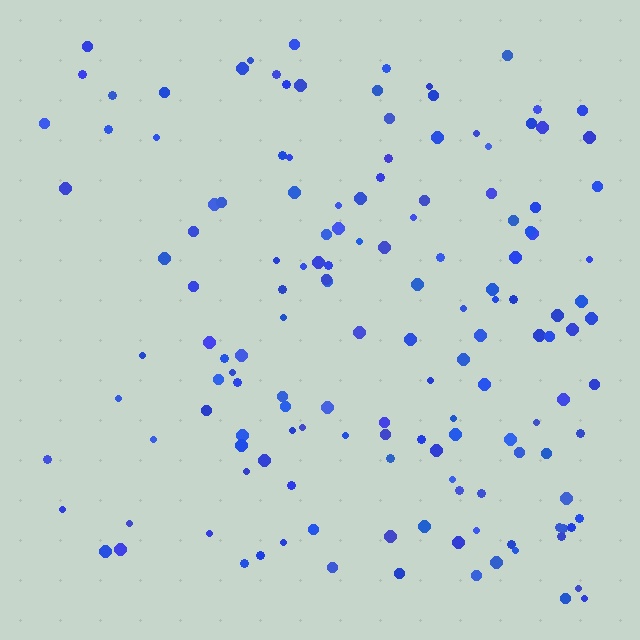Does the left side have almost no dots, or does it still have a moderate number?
Still a moderate number, just noticeably fewer than the right.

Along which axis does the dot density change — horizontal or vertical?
Horizontal.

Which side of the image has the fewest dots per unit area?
The left.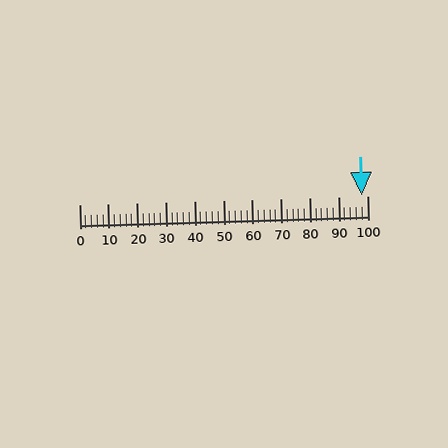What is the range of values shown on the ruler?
The ruler shows values from 0 to 100.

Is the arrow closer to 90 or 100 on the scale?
The arrow is closer to 100.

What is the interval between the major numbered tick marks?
The major tick marks are spaced 10 units apart.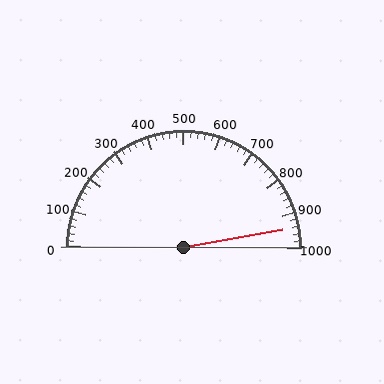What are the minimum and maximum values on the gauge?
The gauge ranges from 0 to 1000.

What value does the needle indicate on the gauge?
The needle indicates approximately 940.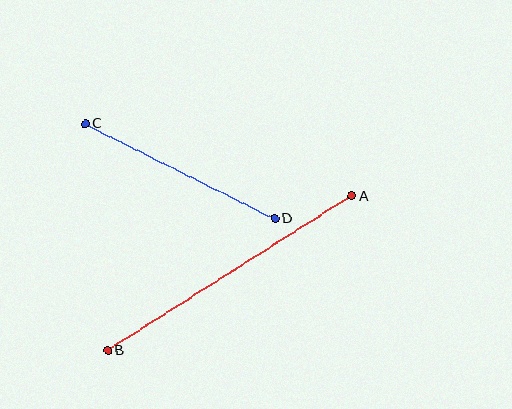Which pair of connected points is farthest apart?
Points A and B are farthest apart.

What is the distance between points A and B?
The distance is approximately 289 pixels.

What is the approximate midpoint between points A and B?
The midpoint is at approximately (230, 273) pixels.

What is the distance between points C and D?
The distance is approximately 212 pixels.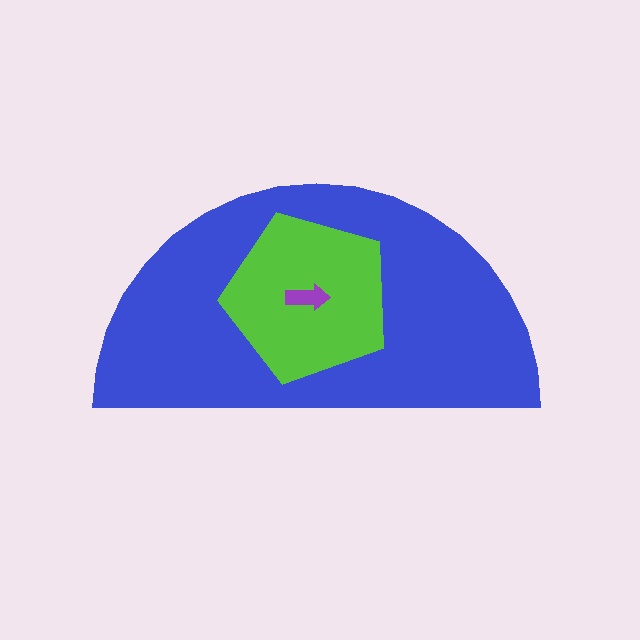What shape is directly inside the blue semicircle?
The lime pentagon.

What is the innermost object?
The purple arrow.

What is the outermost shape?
The blue semicircle.